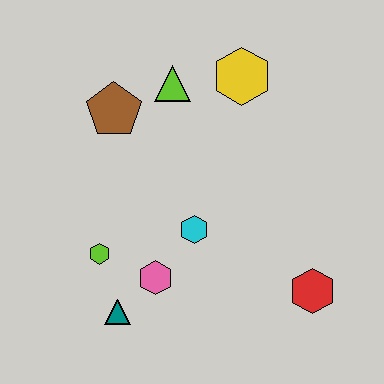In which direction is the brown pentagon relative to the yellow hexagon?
The brown pentagon is to the left of the yellow hexagon.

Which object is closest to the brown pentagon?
The lime triangle is closest to the brown pentagon.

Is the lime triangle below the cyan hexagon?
No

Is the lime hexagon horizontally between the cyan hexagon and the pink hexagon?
No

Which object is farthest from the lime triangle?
The red hexagon is farthest from the lime triangle.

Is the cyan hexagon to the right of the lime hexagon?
Yes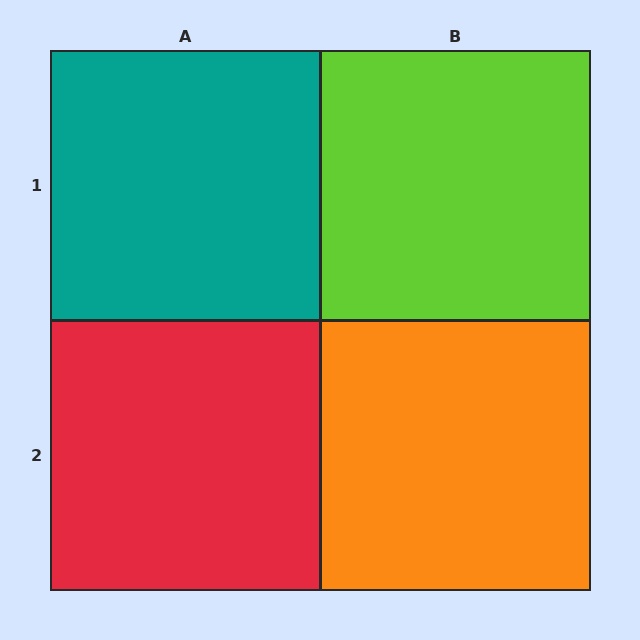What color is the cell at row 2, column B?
Orange.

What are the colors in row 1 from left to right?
Teal, lime.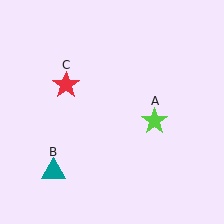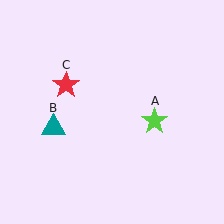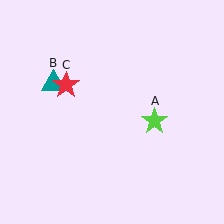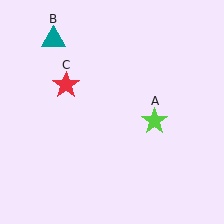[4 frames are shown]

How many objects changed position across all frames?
1 object changed position: teal triangle (object B).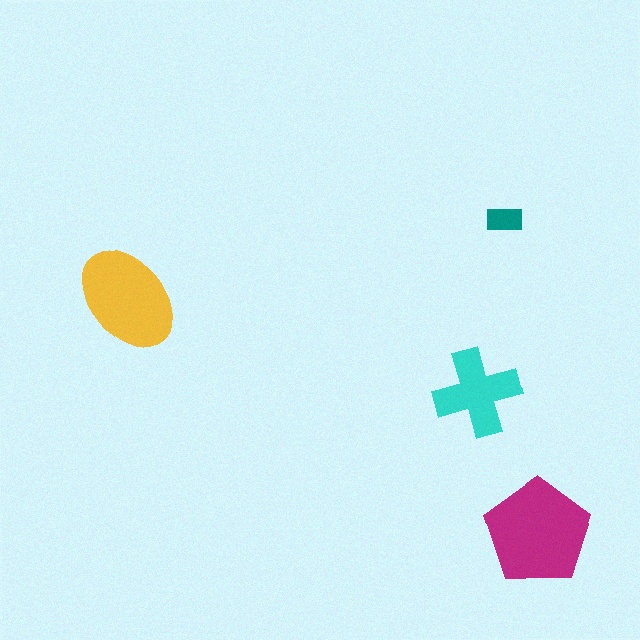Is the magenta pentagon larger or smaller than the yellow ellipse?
Larger.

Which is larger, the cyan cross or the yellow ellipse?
The yellow ellipse.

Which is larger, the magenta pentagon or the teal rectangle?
The magenta pentagon.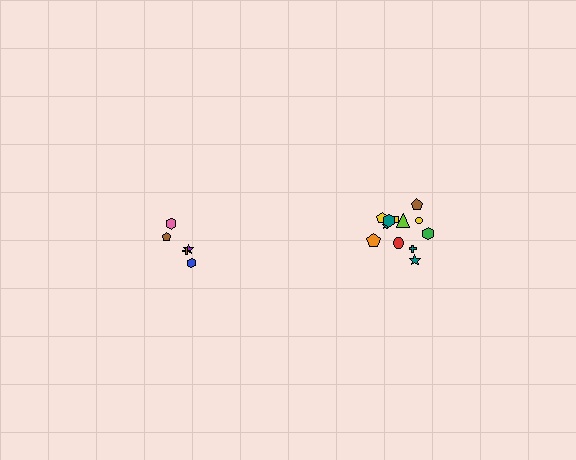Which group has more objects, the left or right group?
The right group.